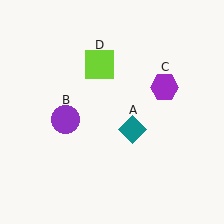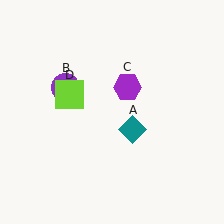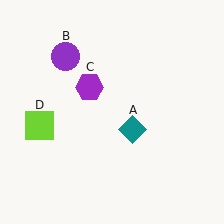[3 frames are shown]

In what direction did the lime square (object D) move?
The lime square (object D) moved down and to the left.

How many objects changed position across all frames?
3 objects changed position: purple circle (object B), purple hexagon (object C), lime square (object D).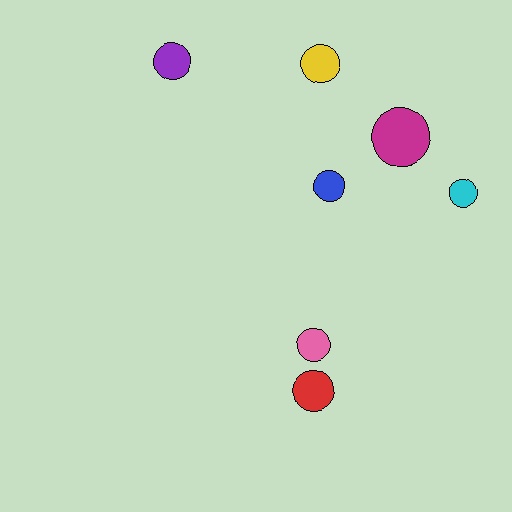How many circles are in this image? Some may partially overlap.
There are 7 circles.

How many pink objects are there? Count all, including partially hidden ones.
There is 1 pink object.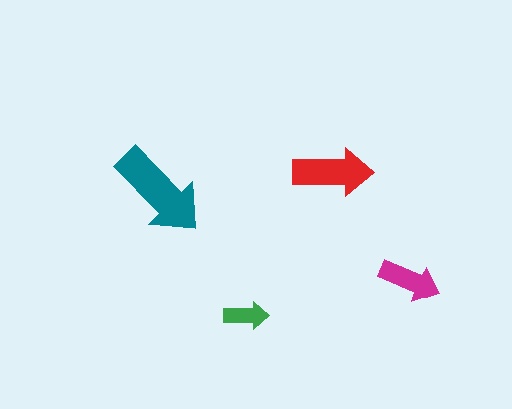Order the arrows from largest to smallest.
the teal one, the red one, the magenta one, the green one.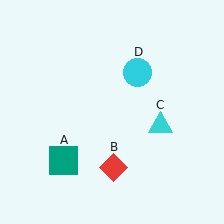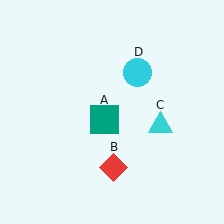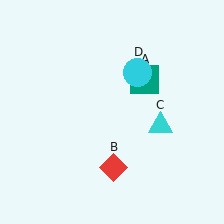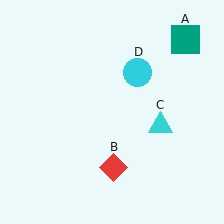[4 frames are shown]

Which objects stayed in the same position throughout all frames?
Red diamond (object B) and cyan triangle (object C) and cyan circle (object D) remained stationary.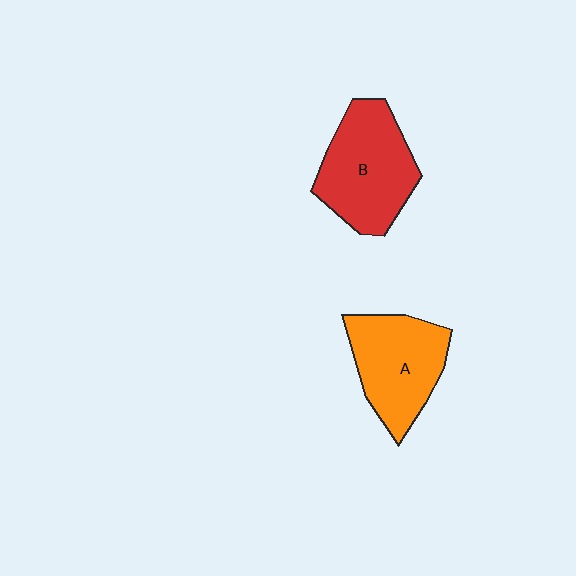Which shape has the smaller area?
Shape A (orange).